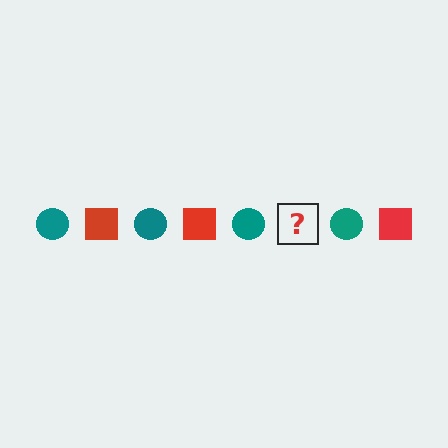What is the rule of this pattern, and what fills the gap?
The rule is that the pattern alternates between teal circle and red square. The gap should be filled with a red square.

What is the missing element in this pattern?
The missing element is a red square.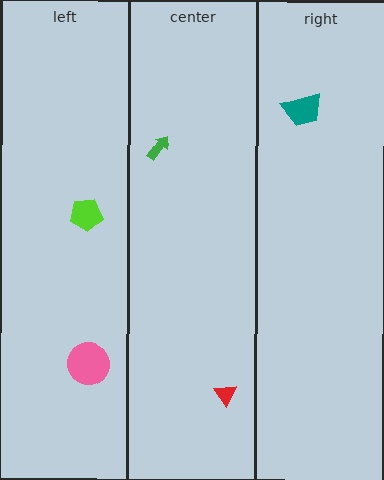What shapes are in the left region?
The pink circle, the lime pentagon.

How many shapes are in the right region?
1.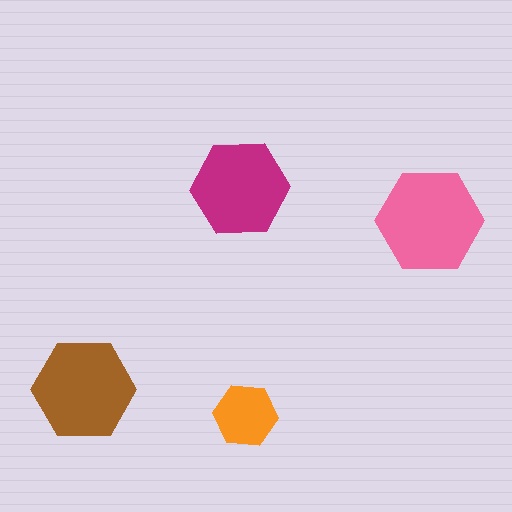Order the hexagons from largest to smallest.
the pink one, the brown one, the magenta one, the orange one.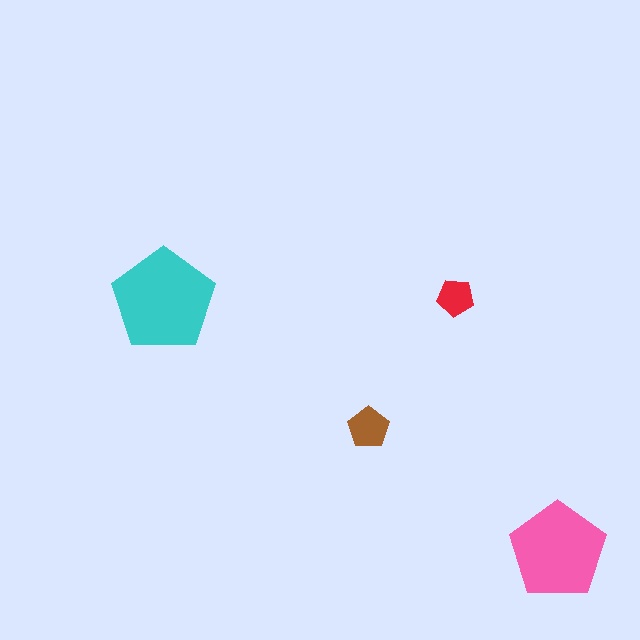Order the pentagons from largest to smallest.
the cyan one, the pink one, the brown one, the red one.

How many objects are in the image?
There are 4 objects in the image.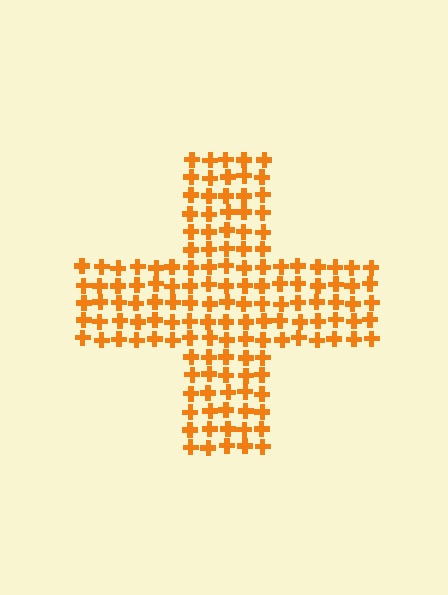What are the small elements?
The small elements are crosses.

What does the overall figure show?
The overall figure shows a cross.